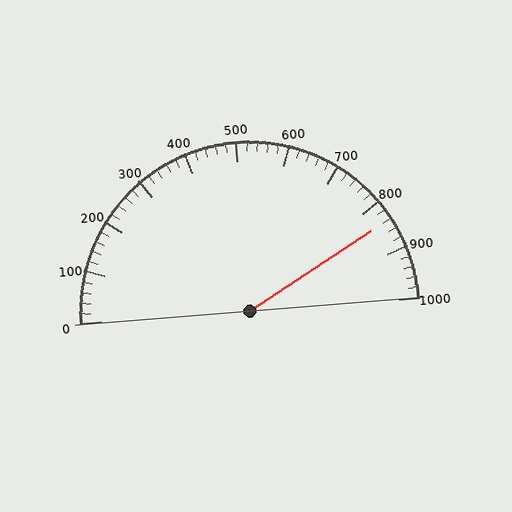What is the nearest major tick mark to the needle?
The nearest major tick mark is 800.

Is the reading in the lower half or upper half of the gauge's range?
The reading is in the upper half of the range (0 to 1000).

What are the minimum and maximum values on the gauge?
The gauge ranges from 0 to 1000.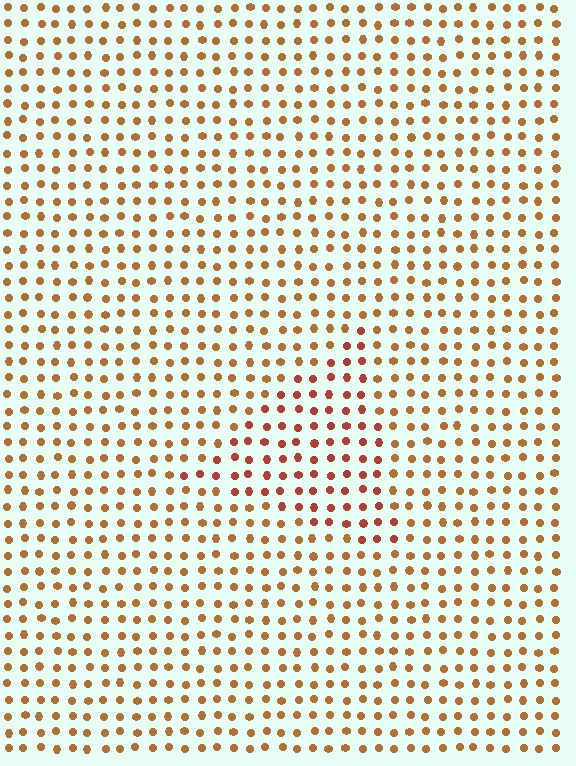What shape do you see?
I see a triangle.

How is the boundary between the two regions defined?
The boundary is defined purely by a slight shift in hue (about 26 degrees). Spacing, size, and orientation are identical on both sides.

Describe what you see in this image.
The image is filled with small brown elements in a uniform arrangement. A triangle-shaped region is visible where the elements are tinted to a slightly different hue, forming a subtle color boundary.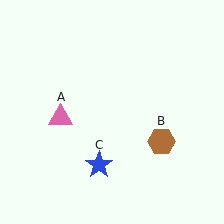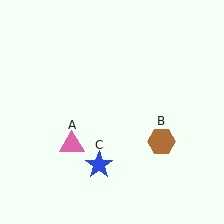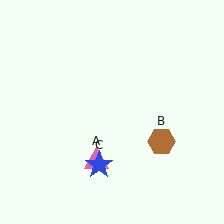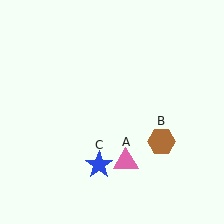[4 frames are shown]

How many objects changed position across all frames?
1 object changed position: pink triangle (object A).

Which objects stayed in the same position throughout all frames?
Brown hexagon (object B) and blue star (object C) remained stationary.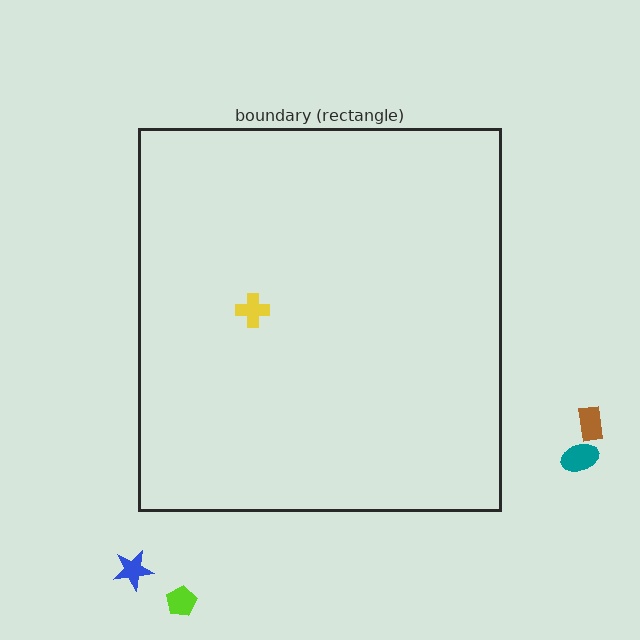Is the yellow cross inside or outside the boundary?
Inside.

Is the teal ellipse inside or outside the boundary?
Outside.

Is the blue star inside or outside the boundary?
Outside.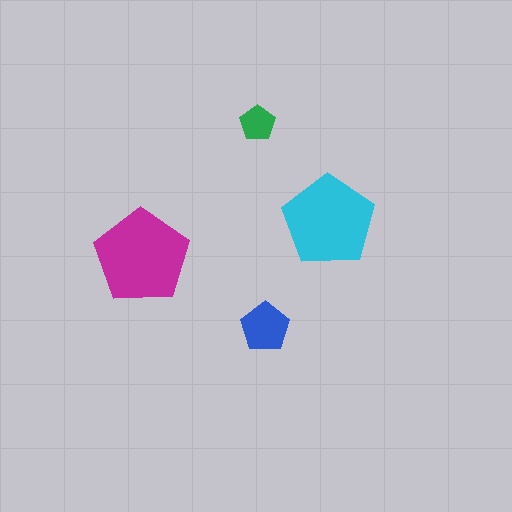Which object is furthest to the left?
The magenta pentagon is leftmost.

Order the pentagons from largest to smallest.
the magenta one, the cyan one, the blue one, the green one.